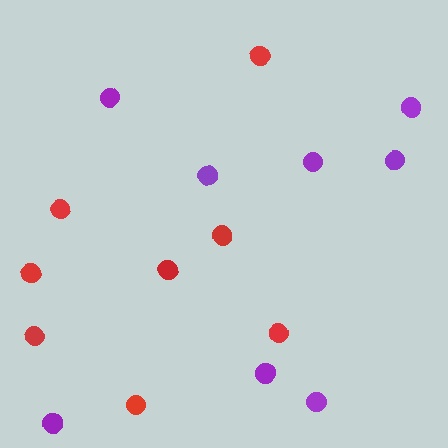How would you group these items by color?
There are 2 groups: one group of red circles (8) and one group of purple circles (8).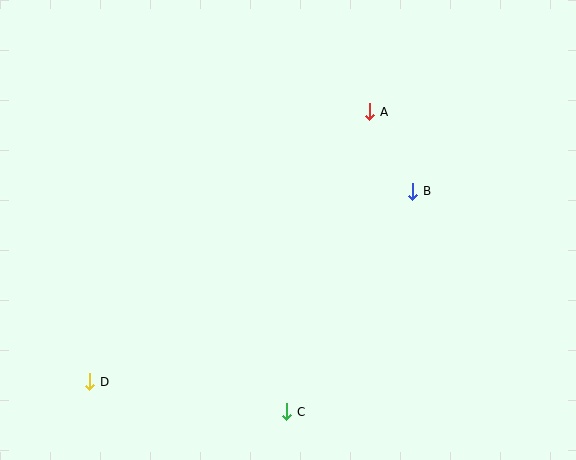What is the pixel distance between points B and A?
The distance between B and A is 90 pixels.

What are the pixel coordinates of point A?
Point A is at (370, 112).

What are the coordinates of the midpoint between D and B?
The midpoint between D and B is at (251, 287).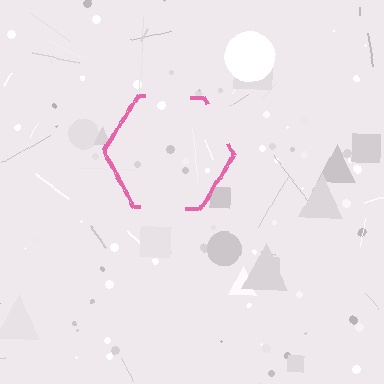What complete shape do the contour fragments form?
The contour fragments form a hexagon.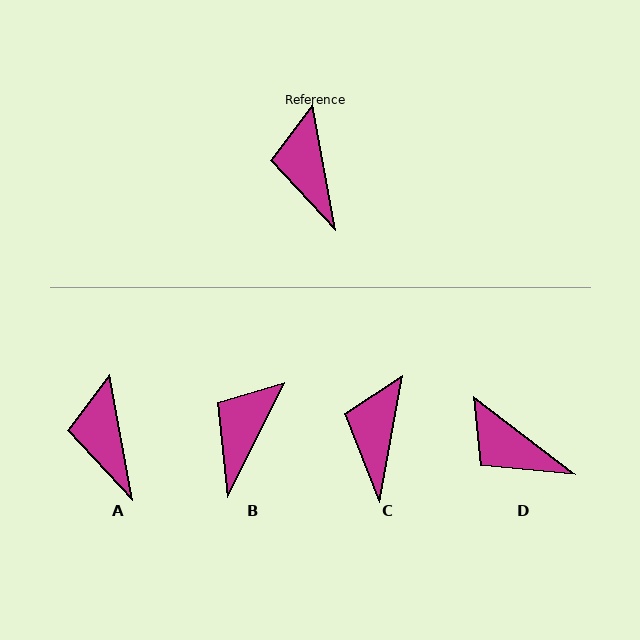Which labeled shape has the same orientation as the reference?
A.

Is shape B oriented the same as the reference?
No, it is off by about 37 degrees.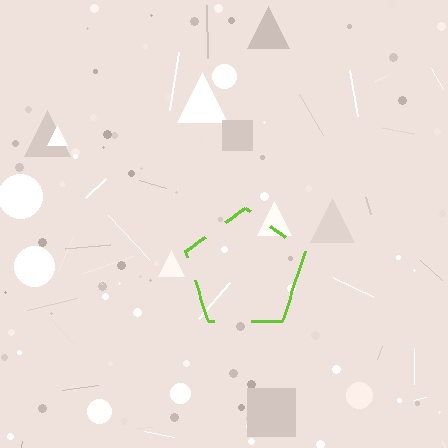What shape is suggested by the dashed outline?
The dashed outline suggests a pentagon.